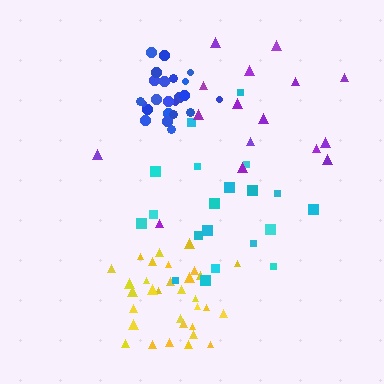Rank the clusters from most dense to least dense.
blue, yellow, cyan, purple.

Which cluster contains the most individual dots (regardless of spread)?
Yellow (33).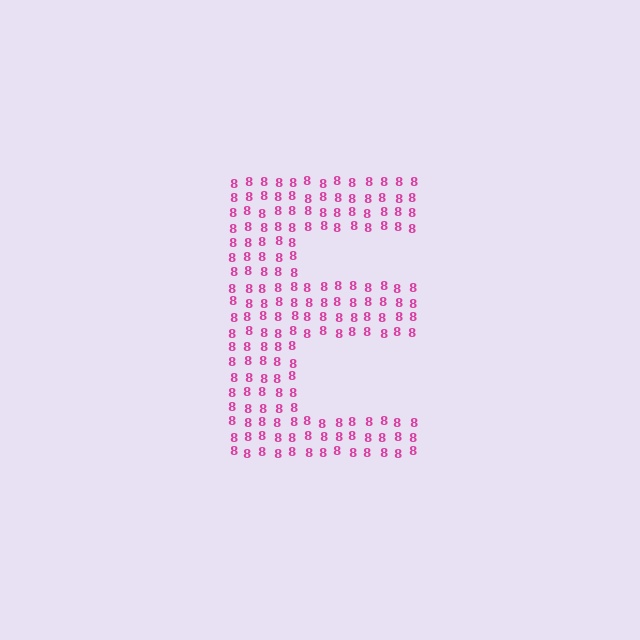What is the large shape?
The large shape is the letter E.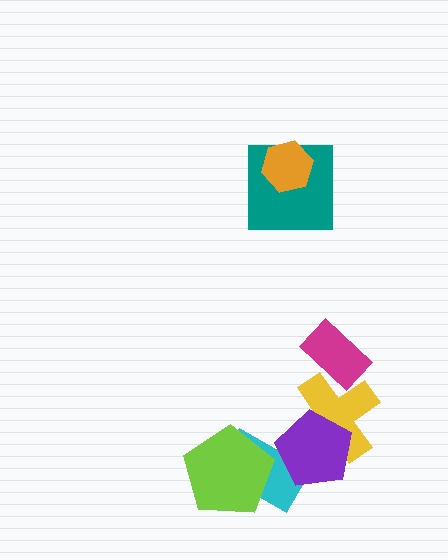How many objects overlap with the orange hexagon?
1 object overlaps with the orange hexagon.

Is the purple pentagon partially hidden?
No, no other shape covers it.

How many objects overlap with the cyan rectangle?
2 objects overlap with the cyan rectangle.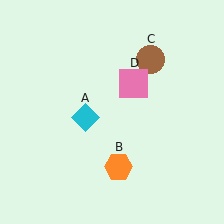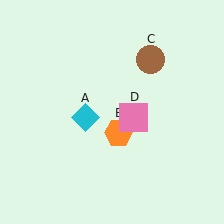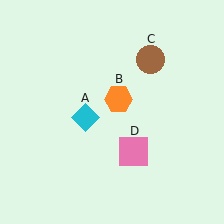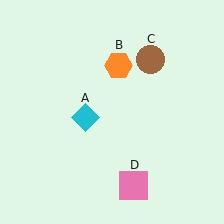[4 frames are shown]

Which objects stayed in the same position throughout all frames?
Cyan diamond (object A) and brown circle (object C) remained stationary.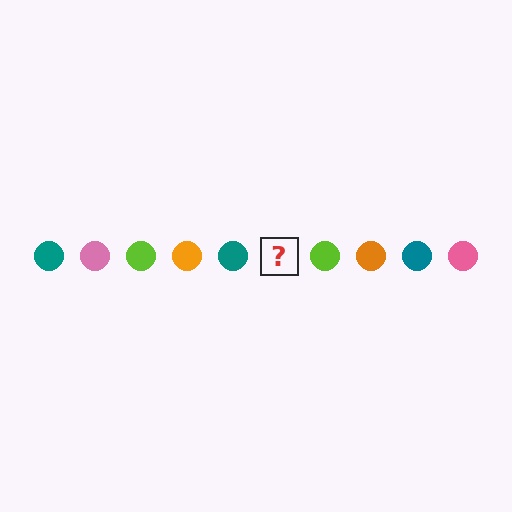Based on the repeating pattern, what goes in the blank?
The blank should be a pink circle.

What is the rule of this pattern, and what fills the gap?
The rule is that the pattern cycles through teal, pink, lime, orange circles. The gap should be filled with a pink circle.